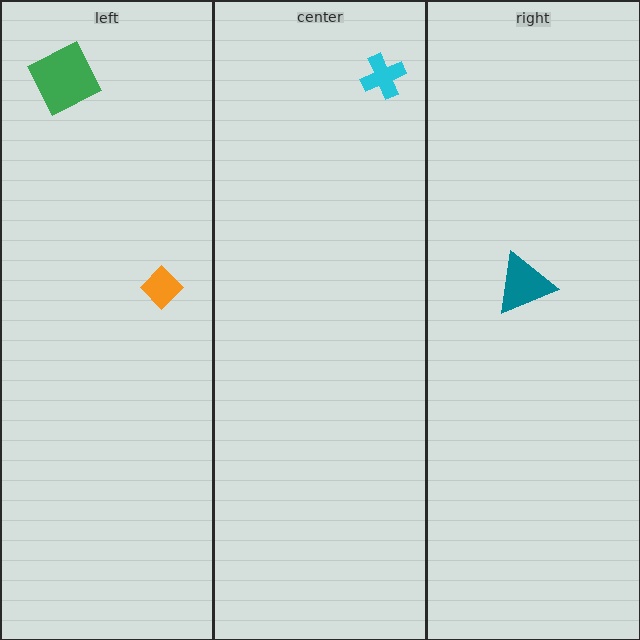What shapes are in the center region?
The cyan cross.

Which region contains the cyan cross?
The center region.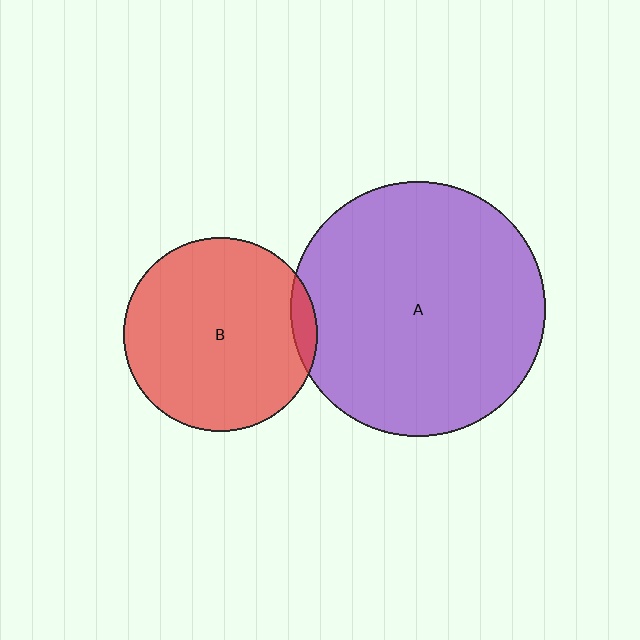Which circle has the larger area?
Circle A (purple).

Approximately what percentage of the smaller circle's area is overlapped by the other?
Approximately 5%.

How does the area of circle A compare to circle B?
Approximately 1.7 times.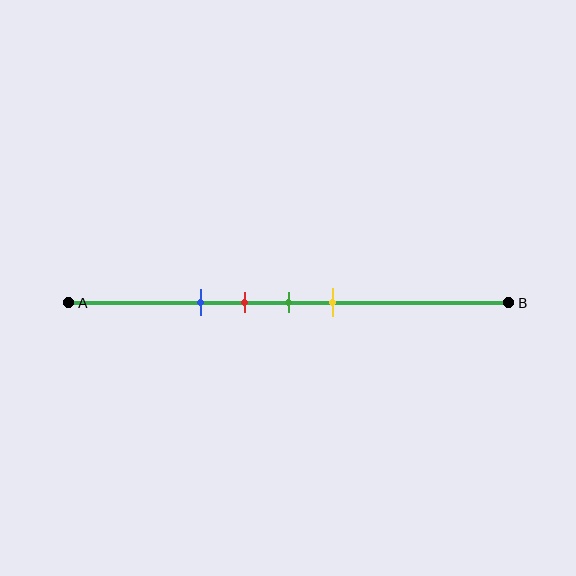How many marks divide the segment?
There are 4 marks dividing the segment.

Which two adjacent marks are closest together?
The red and green marks are the closest adjacent pair.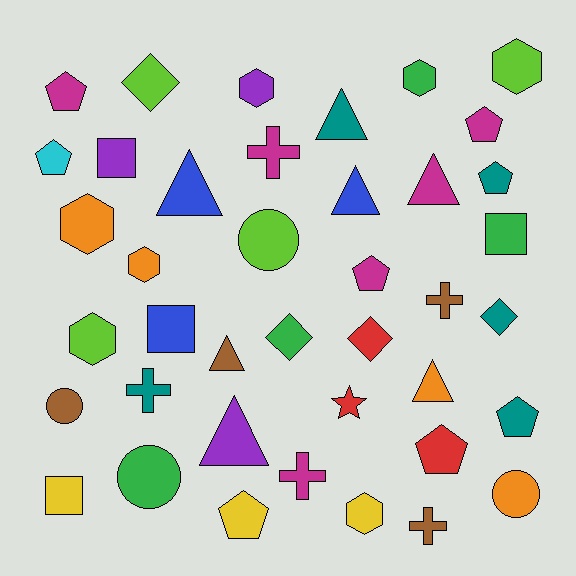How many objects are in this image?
There are 40 objects.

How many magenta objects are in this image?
There are 6 magenta objects.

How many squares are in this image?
There are 4 squares.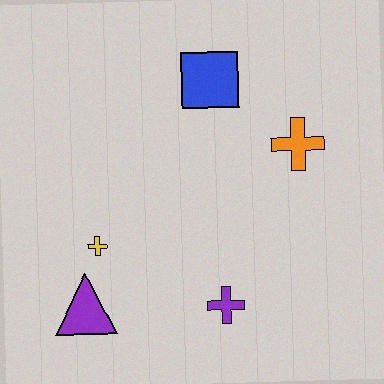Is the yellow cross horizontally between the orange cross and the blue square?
No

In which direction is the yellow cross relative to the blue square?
The yellow cross is below the blue square.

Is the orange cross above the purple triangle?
Yes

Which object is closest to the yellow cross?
The purple triangle is closest to the yellow cross.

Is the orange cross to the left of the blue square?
No